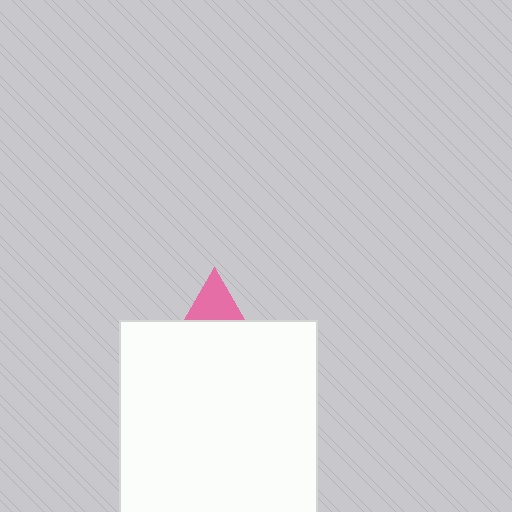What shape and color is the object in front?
The object in front is a white square.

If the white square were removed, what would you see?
You would see the complete pink triangle.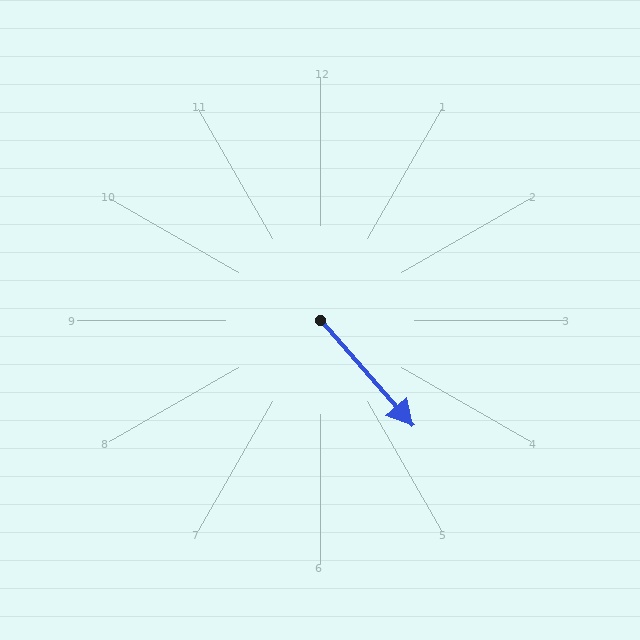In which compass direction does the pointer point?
Southeast.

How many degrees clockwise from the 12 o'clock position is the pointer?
Approximately 139 degrees.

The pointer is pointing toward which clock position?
Roughly 5 o'clock.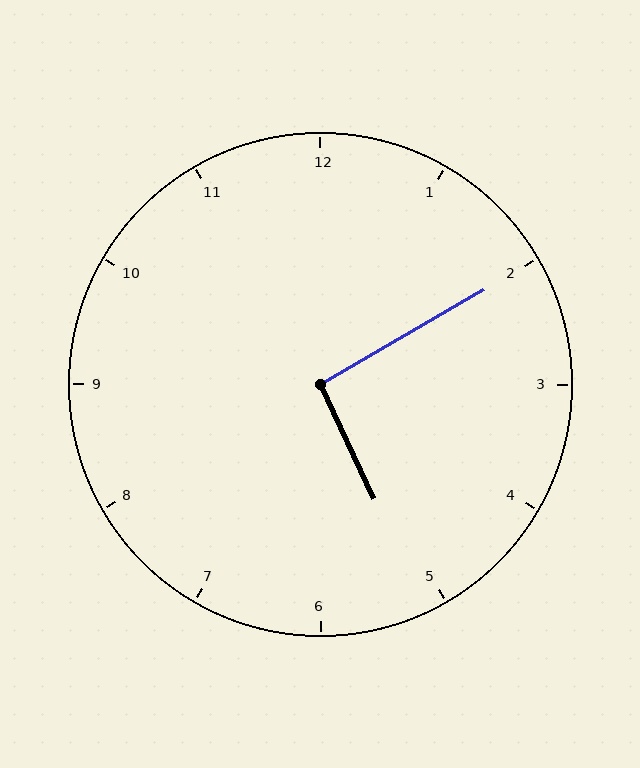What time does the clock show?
5:10.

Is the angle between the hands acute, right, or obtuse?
It is right.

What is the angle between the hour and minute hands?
Approximately 95 degrees.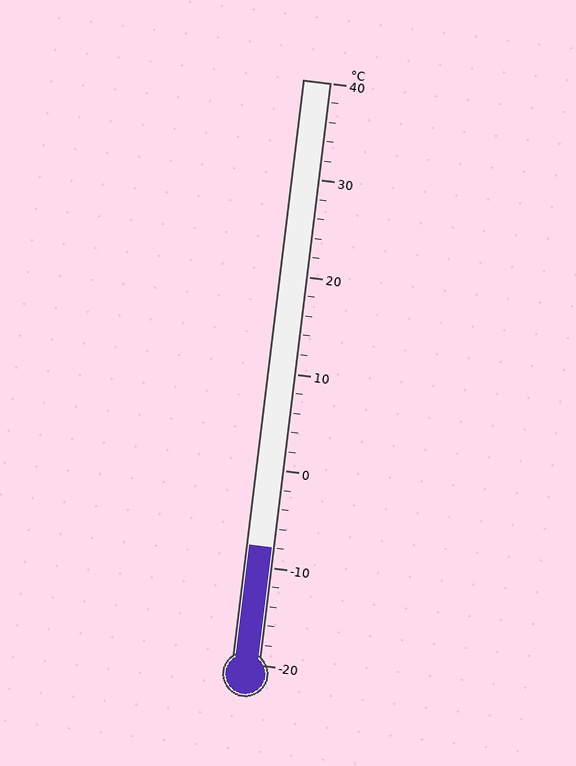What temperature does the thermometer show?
The thermometer shows approximately -8°C.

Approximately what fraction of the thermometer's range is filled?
The thermometer is filled to approximately 20% of its range.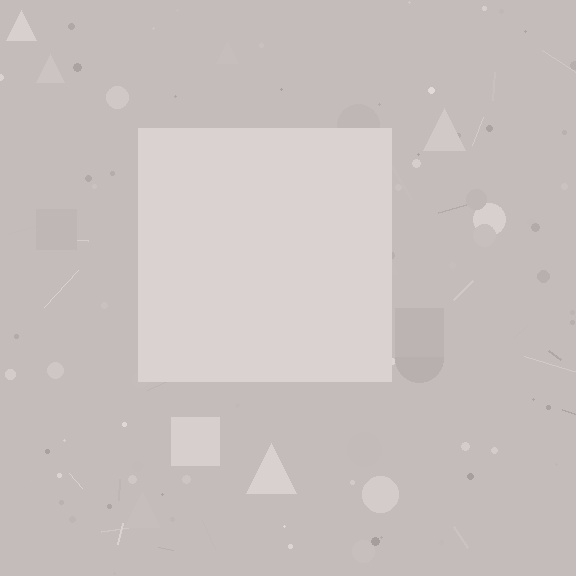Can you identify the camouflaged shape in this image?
The camouflaged shape is a square.